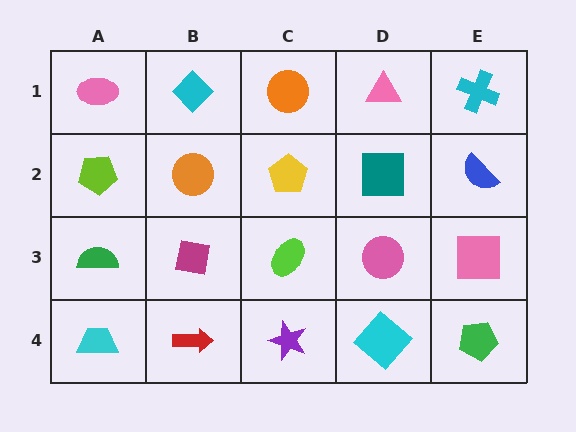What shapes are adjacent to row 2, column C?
An orange circle (row 1, column C), a lime ellipse (row 3, column C), an orange circle (row 2, column B), a teal square (row 2, column D).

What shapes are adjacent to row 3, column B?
An orange circle (row 2, column B), a red arrow (row 4, column B), a green semicircle (row 3, column A), a lime ellipse (row 3, column C).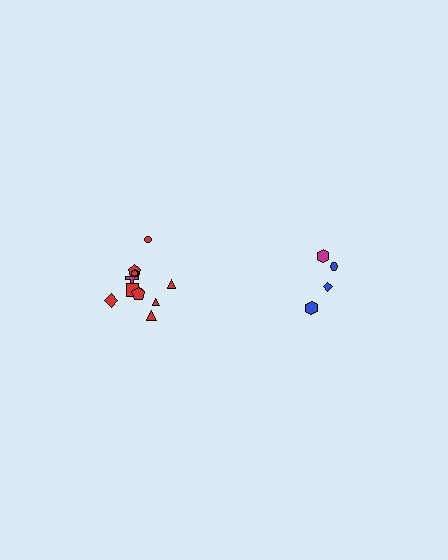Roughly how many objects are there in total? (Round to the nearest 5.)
Roughly 15 objects in total.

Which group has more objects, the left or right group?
The left group.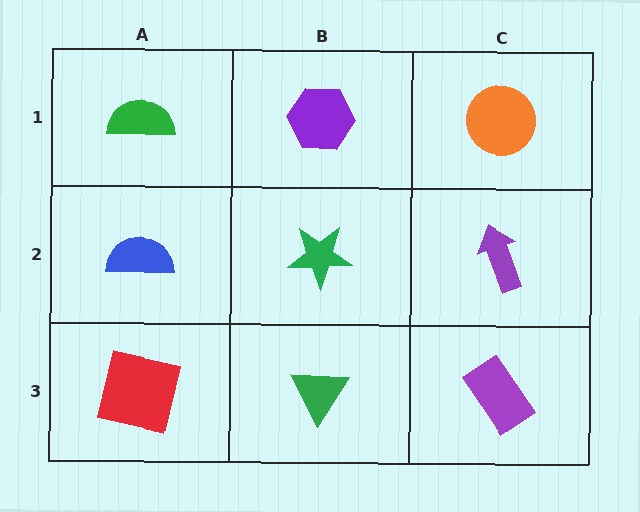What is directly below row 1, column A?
A blue semicircle.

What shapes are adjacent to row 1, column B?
A green star (row 2, column B), a green semicircle (row 1, column A), an orange circle (row 1, column C).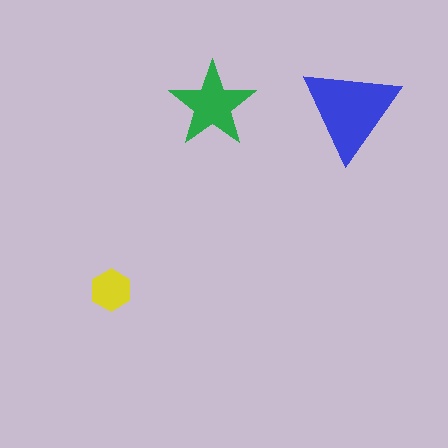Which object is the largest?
The blue triangle.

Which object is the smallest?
The yellow hexagon.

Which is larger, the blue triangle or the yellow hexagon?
The blue triangle.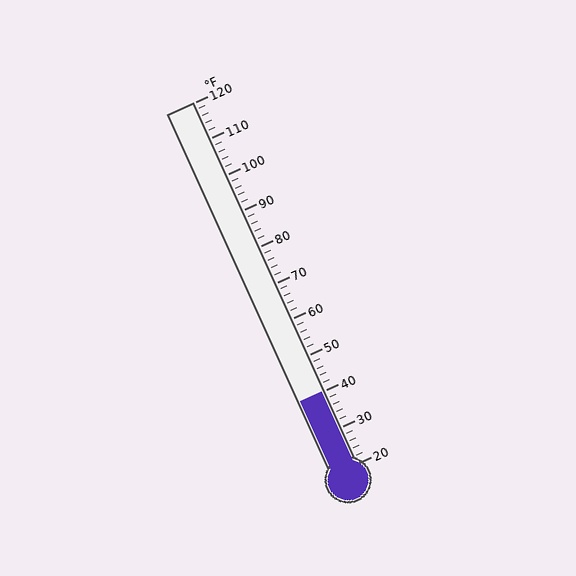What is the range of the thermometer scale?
The thermometer scale ranges from 20°F to 120°F.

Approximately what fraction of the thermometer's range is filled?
The thermometer is filled to approximately 20% of its range.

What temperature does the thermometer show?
The thermometer shows approximately 40°F.